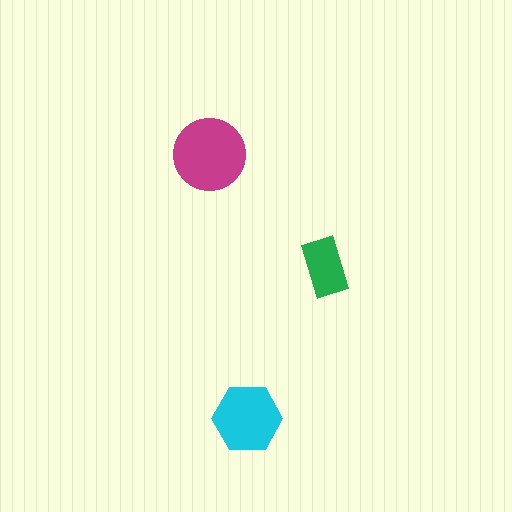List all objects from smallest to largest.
The green rectangle, the cyan hexagon, the magenta circle.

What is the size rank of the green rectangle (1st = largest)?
3rd.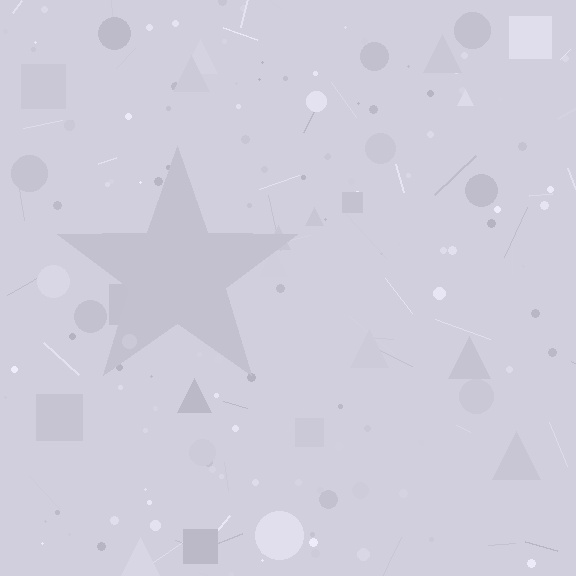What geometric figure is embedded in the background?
A star is embedded in the background.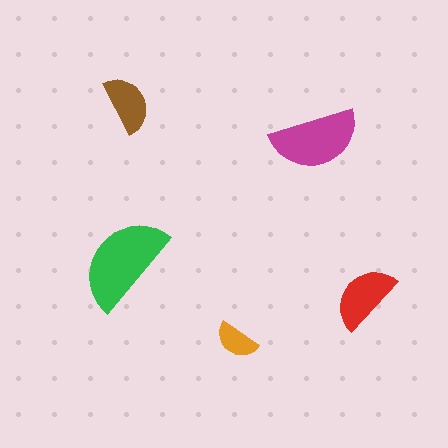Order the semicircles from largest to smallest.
the green one, the magenta one, the red one, the brown one, the orange one.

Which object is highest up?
The brown semicircle is topmost.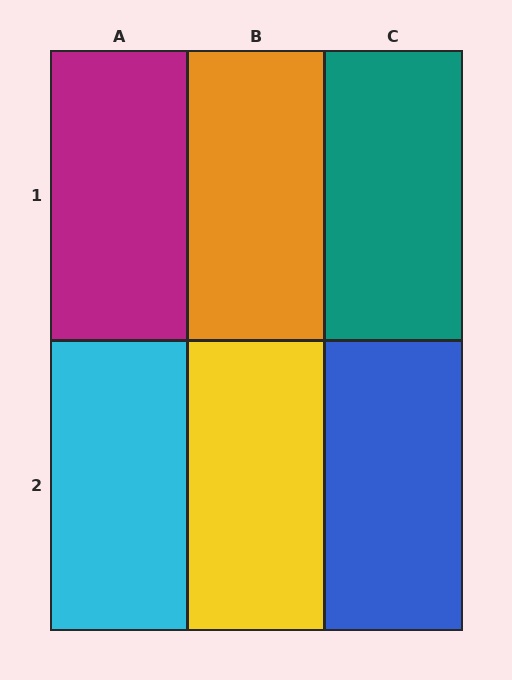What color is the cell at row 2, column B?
Yellow.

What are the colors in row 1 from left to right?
Magenta, orange, teal.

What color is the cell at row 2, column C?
Blue.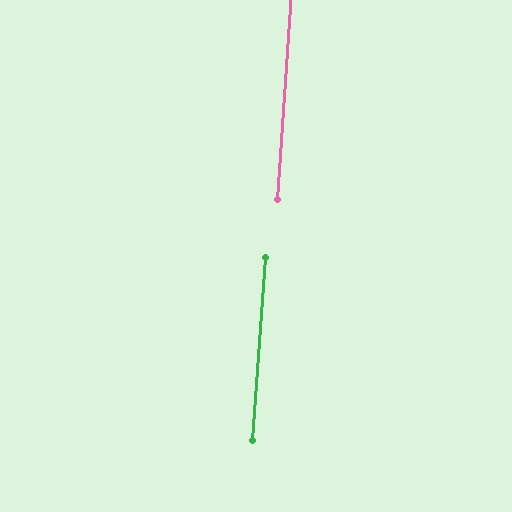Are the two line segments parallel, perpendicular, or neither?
Parallel — their directions differ by only 0.1°.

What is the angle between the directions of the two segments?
Approximately 0 degrees.